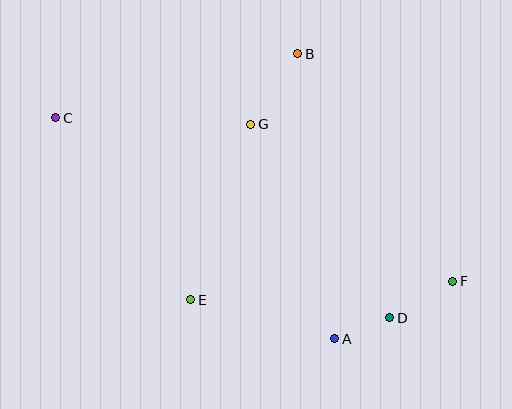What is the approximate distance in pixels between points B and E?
The distance between B and E is approximately 268 pixels.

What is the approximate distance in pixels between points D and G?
The distance between D and G is approximately 238 pixels.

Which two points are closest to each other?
Points A and D are closest to each other.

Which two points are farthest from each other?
Points C and F are farthest from each other.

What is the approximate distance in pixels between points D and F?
The distance between D and F is approximately 73 pixels.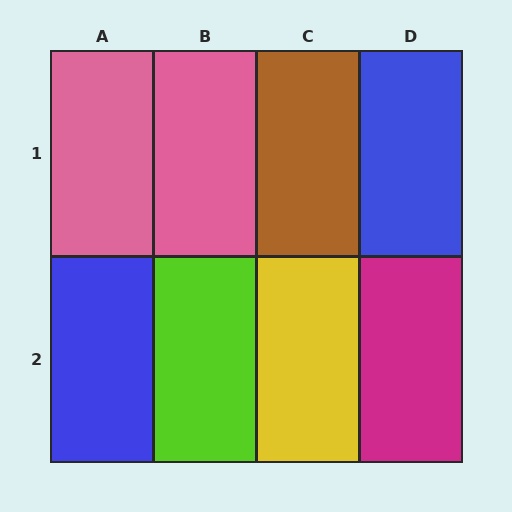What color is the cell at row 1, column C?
Brown.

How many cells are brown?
1 cell is brown.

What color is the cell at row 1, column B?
Pink.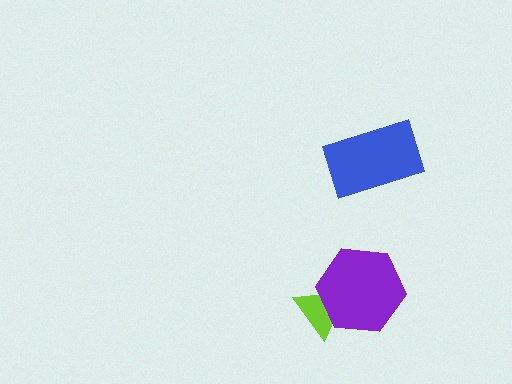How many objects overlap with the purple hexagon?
1 object overlaps with the purple hexagon.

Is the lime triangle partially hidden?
Yes, it is partially covered by another shape.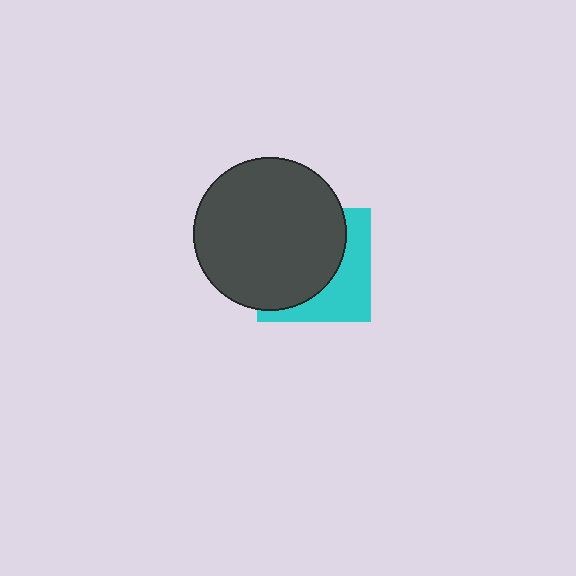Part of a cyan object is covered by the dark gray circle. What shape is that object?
It is a square.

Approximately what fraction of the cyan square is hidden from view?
Roughly 61% of the cyan square is hidden behind the dark gray circle.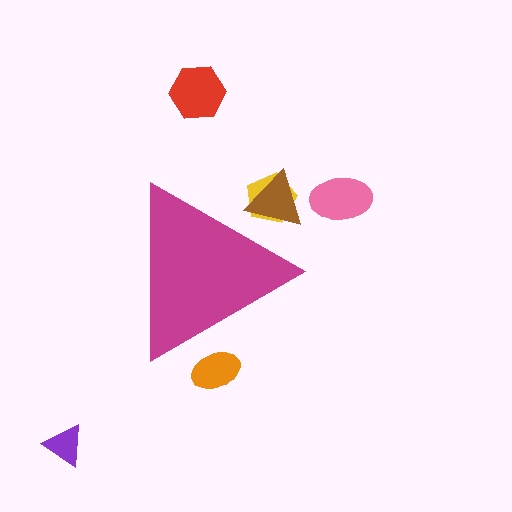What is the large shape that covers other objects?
A magenta triangle.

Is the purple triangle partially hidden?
No, the purple triangle is fully visible.